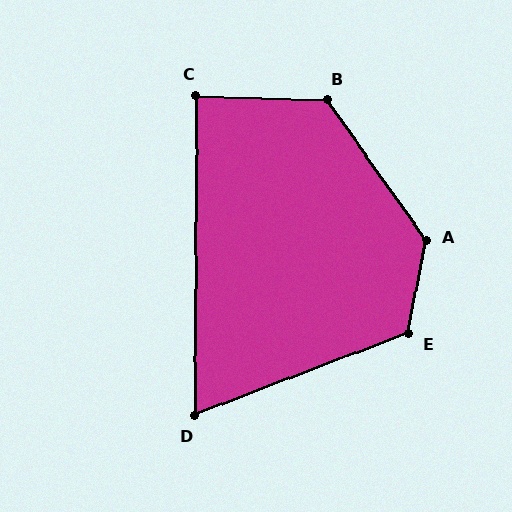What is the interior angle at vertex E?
Approximately 122 degrees (obtuse).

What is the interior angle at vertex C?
Approximately 88 degrees (approximately right).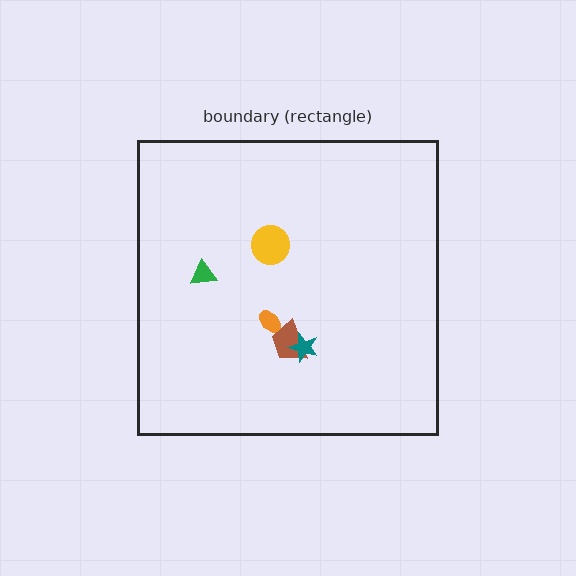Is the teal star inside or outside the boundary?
Inside.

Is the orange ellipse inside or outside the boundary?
Inside.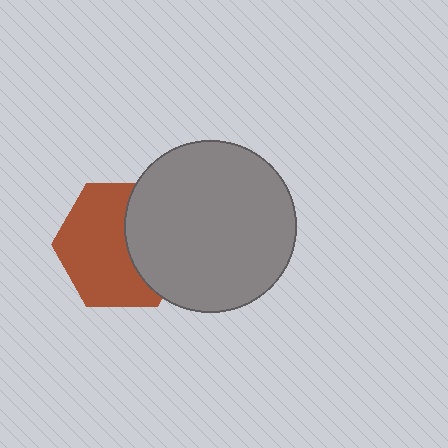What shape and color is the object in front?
The object in front is a gray circle.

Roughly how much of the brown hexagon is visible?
About half of it is visible (roughly 62%).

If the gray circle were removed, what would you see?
You would see the complete brown hexagon.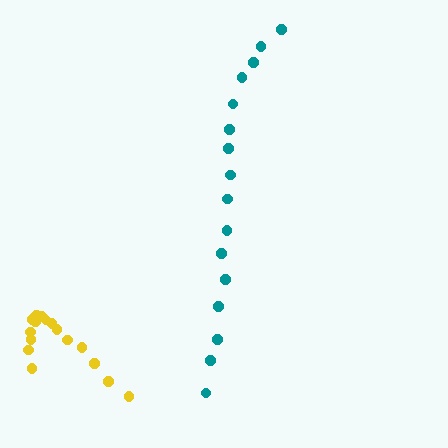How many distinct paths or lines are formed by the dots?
There are 2 distinct paths.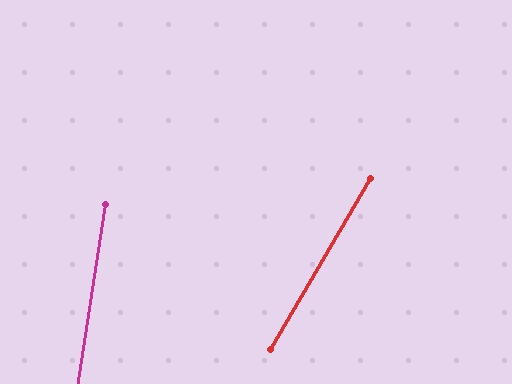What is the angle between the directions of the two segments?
Approximately 21 degrees.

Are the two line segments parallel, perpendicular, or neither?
Neither parallel nor perpendicular — they differ by about 21°.